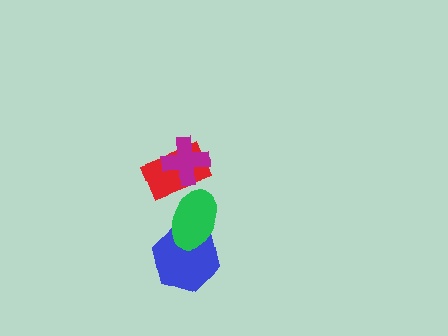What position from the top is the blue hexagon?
The blue hexagon is 4th from the top.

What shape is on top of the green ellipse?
The red rectangle is on top of the green ellipse.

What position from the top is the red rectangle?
The red rectangle is 2nd from the top.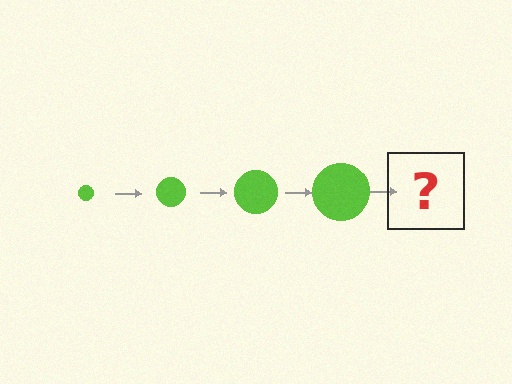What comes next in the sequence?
The next element should be a lime circle, larger than the previous one.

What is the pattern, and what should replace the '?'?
The pattern is that the circle gets progressively larger each step. The '?' should be a lime circle, larger than the previous one.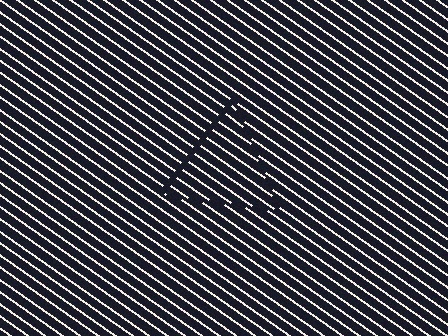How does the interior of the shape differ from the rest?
The interior of the shape contains the same grating, shifted by half a period — the contour is defined by the phase discontinuity where line-ends from the inner and outer gratings abut.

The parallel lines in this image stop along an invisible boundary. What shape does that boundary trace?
An illusory triangle. The interior of the shape contains the same grating, shifted by half a period — the contour is defined by the phase discontinuity where line-ends from the inner and outer gratings abut.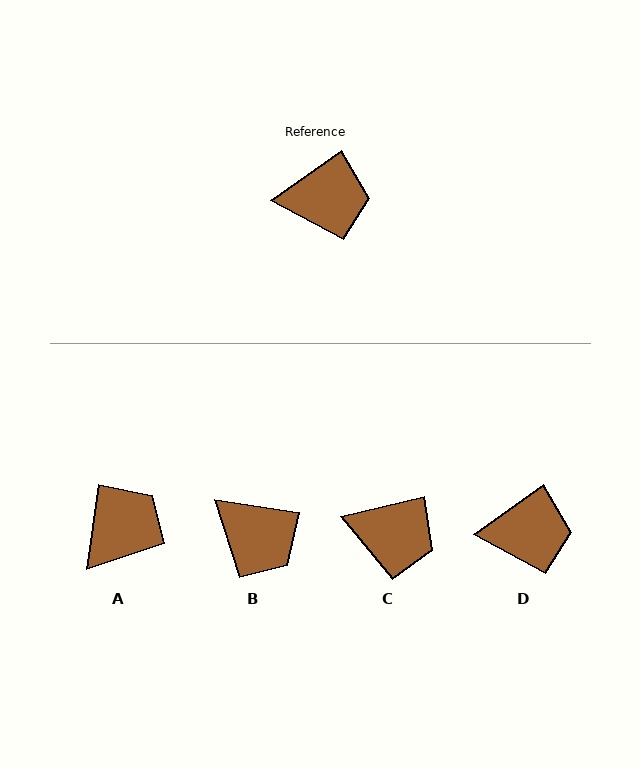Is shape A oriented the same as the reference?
No, it is off by about 47 degrees.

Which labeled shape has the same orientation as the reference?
D.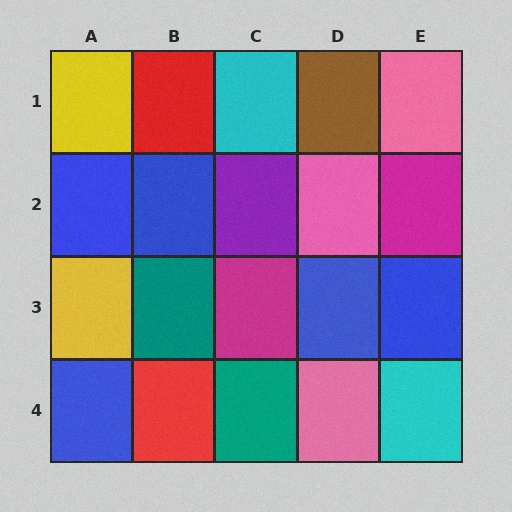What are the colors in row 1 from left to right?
Yellow, red, cyan, brown, pink.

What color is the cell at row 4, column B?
Red.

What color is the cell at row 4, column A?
Blue.